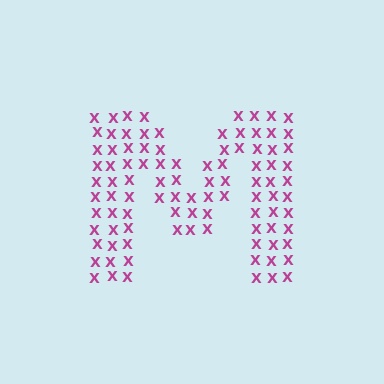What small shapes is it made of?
It is made of small letter X's.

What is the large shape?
The large shape is the letter M.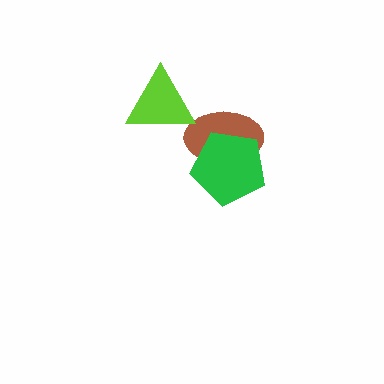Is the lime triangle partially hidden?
No, no other shape covers it.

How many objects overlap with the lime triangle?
1 object overlaps with the lime triangle.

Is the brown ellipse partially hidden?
Yes, it is partially covered by another shape.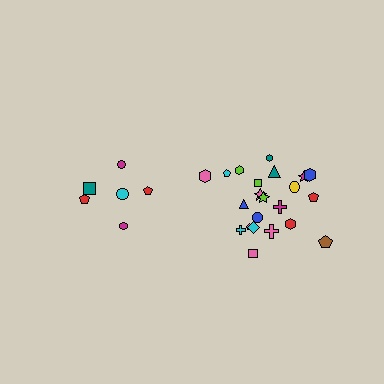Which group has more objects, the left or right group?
The right group.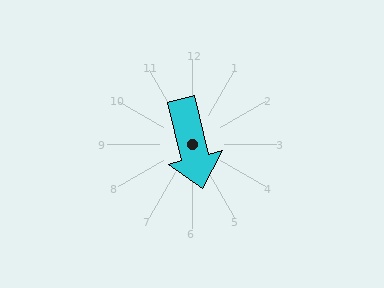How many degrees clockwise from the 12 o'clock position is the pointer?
Approximately 166 degrees.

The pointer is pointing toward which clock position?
Roughly 6 o'clock.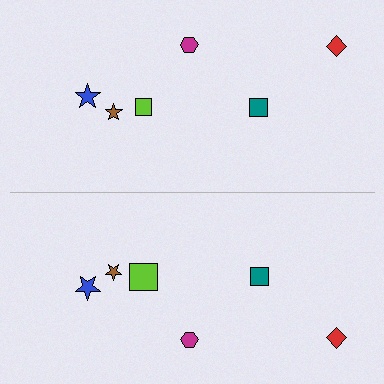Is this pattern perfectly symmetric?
No, the pattern is not perfectly symmetric. The lime square on the bottom side has a different size than its mirror counterpart.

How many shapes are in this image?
There are 12 shapes in this image.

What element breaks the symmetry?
The lime square on the bottom side has a different size than its mirror counterpart.